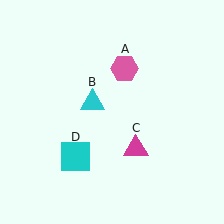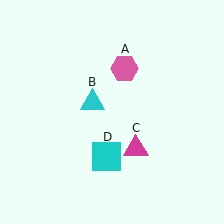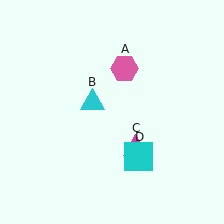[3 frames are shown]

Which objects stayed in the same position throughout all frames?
Pink hexagon (object A) and cyan triangle (object B) and magenta triangle (object C) remained stationary.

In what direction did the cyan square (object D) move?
The cyan square (object D) moved right.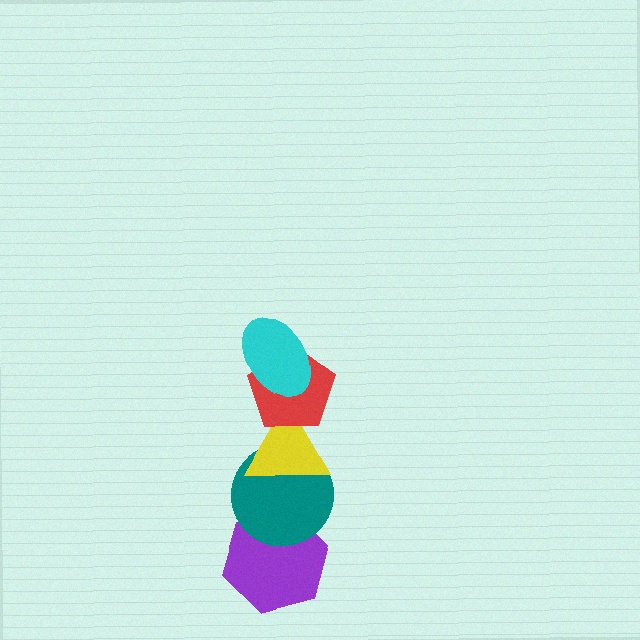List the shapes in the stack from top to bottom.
From top to bottom: the cyan ellipse, the red pentagon, the yellow triangle, the teal circle, the purple hexagon.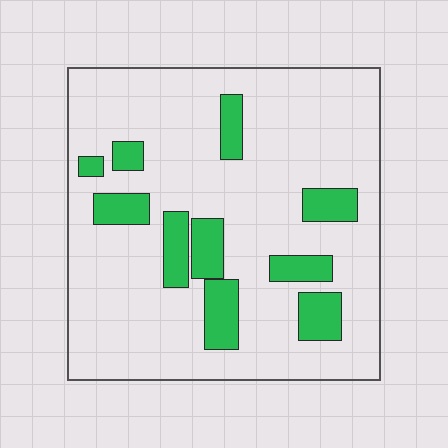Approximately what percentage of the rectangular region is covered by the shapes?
Approximately 15%.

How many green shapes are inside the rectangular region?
10.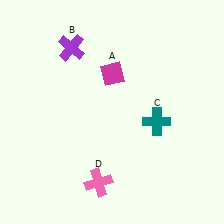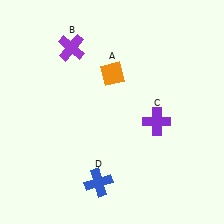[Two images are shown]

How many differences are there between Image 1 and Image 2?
There are 3 differences between the two images.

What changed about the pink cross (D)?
In Image 1, D is pink. In Image 2, it changed to blue.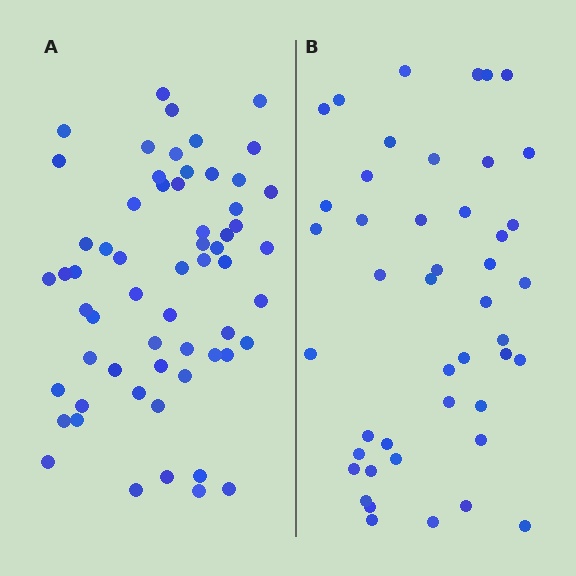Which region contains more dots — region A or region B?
Region A (the left region) has more dots.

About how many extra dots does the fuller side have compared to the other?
Region A has approximately 15 more dots than region B.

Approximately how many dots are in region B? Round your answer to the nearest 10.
About 40 dots. (The exact count is 45, which rounds to 40.)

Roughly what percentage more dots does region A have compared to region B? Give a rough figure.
About 35% more.